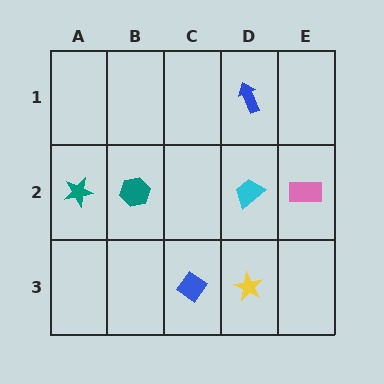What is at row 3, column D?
A yellow star.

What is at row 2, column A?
A teal star.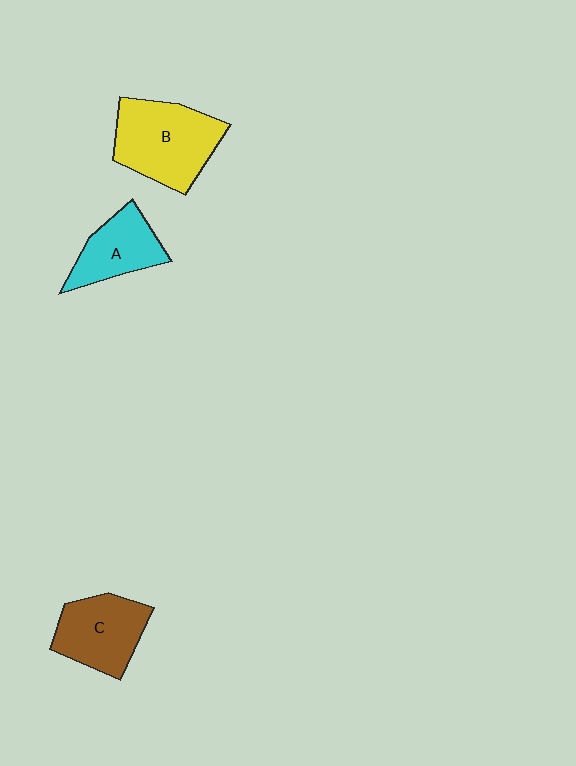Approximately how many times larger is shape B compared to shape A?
Approximately 1.6 times.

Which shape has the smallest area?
Shape A (cyan).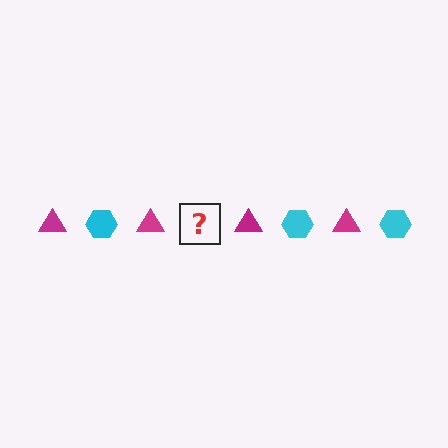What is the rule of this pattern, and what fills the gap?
The rule is that the pattern alternates between magenta triangle and cyan hexagon. The gap should be filled with a cyan hexagon.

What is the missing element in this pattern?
The missing element is a cyan hexagon.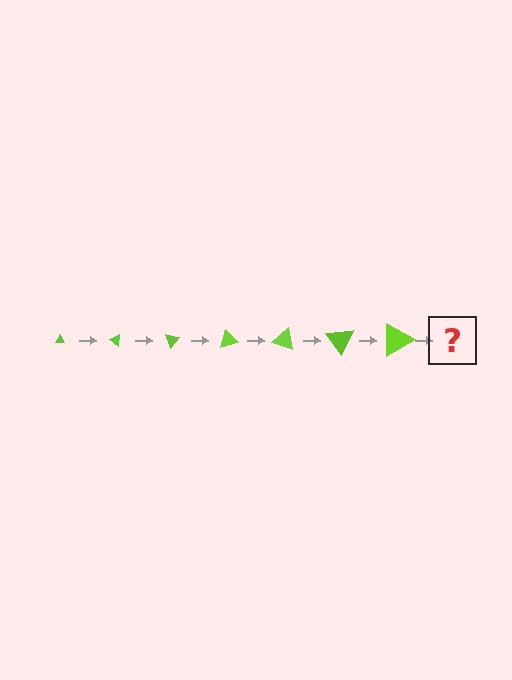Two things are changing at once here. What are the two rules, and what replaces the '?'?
The two rules are that the triangle grows larger each step and it rotates 35 degrees each step. The '?' should be a triangle, larger than the previous one and rotated 245 degrees from the start.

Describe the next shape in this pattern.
It should be a triangle, larger than the previous one and rotated 245 degrees from the start.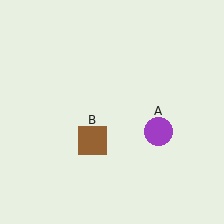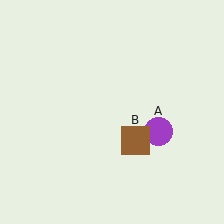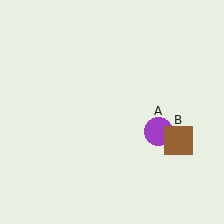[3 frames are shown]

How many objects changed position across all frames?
1 object changed position: brown square (object B).